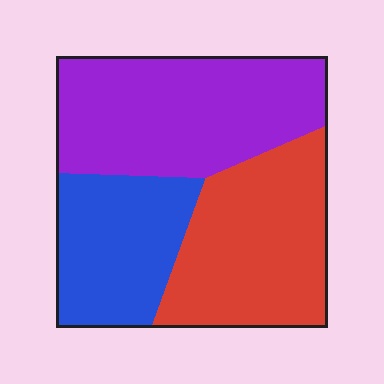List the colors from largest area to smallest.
From largest to smallest: purple, red, blue.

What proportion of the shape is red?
Red takes up about one third (1/3) of the shape.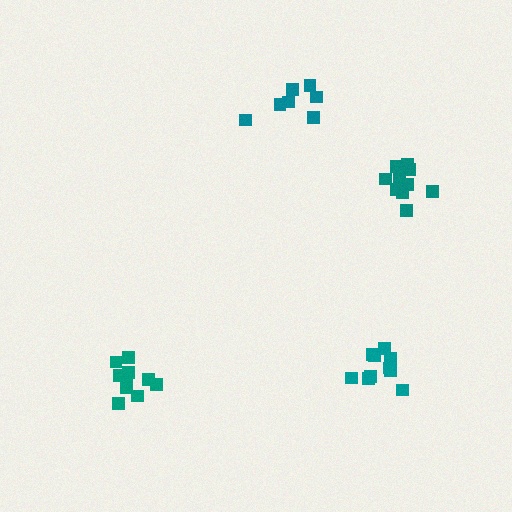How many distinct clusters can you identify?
There are 4 distinct clusters.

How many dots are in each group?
Group 1: 10 dots, Group 2: 10 dots, Group 3: 7 dots, Group 4: 10 dots (37 total).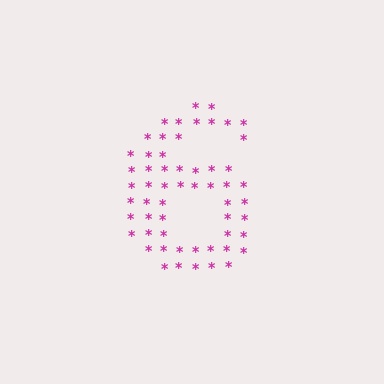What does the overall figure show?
The overall figure shows the digit 6.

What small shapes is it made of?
It is made of small asterisks.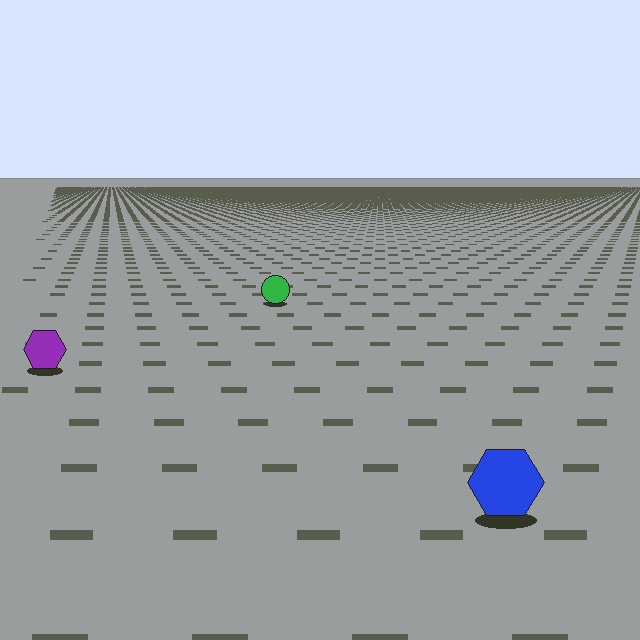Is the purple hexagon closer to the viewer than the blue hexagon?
No. The blue hexagon is closer — you can tell from the texture gradient: the ground texture is coarser near it.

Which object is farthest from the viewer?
The green circle is farthest from the viewer. It appears smaller and the ground texture around it is denser.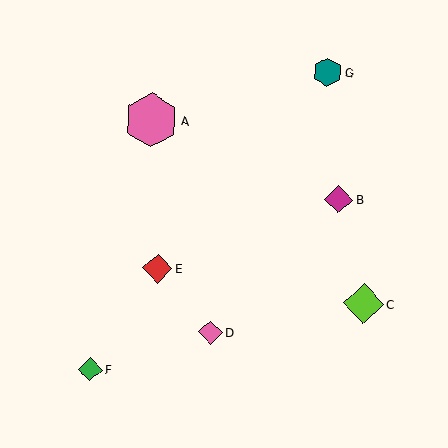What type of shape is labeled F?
Shape F is a green diamond.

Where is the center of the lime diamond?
The center of the lime diamond is at (364, 304).